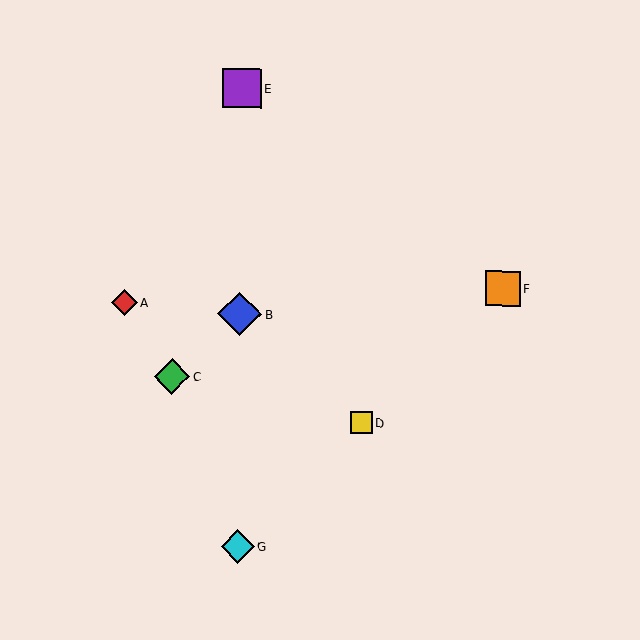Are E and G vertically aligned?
Yes, both are at x≈242.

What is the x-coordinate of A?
Object A is at x≈125.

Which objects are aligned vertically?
Objects B, E, G are aligned vertically.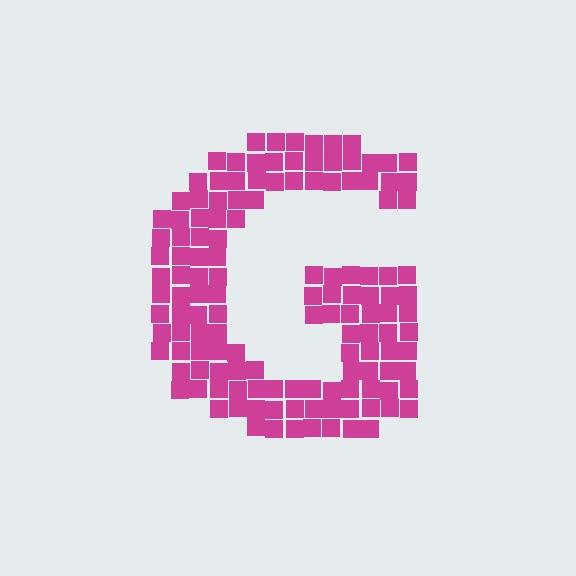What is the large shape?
The large shape is the letter G.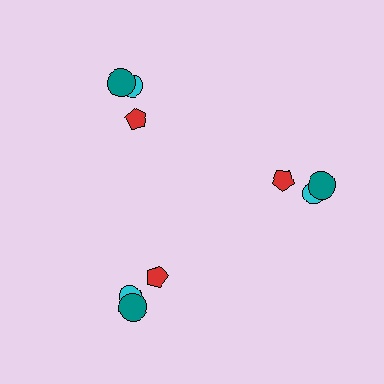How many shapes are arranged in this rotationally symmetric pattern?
There are 9 shapes, arranged in 3 groups of 3.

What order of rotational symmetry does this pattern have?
This pattern has 3-fold rotational symmetry.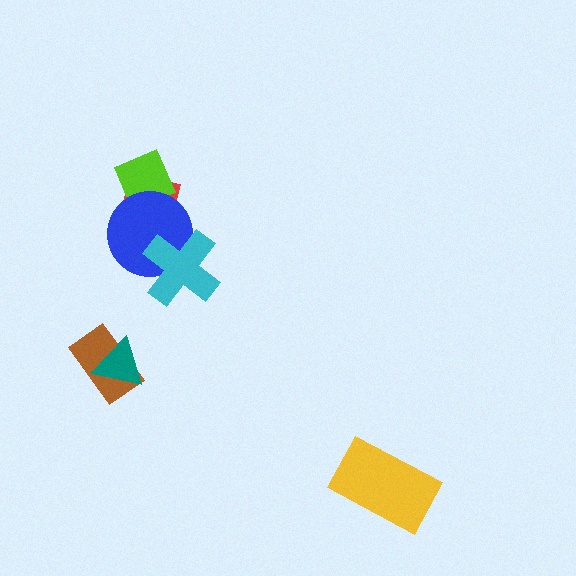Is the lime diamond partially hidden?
Yes, it is partially covered by another shape.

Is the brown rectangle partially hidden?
Yes, it is partially covered by another shape.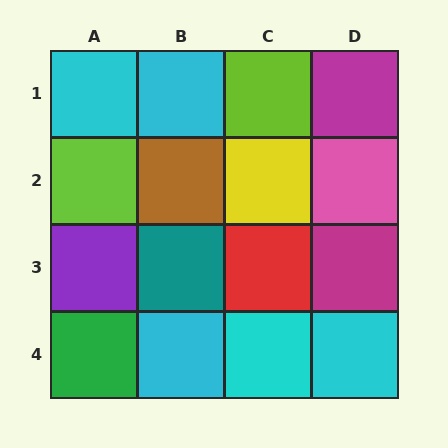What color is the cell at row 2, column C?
Yellow.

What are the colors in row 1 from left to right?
Cyan, cyan, lime, magenta.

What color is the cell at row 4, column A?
Green.